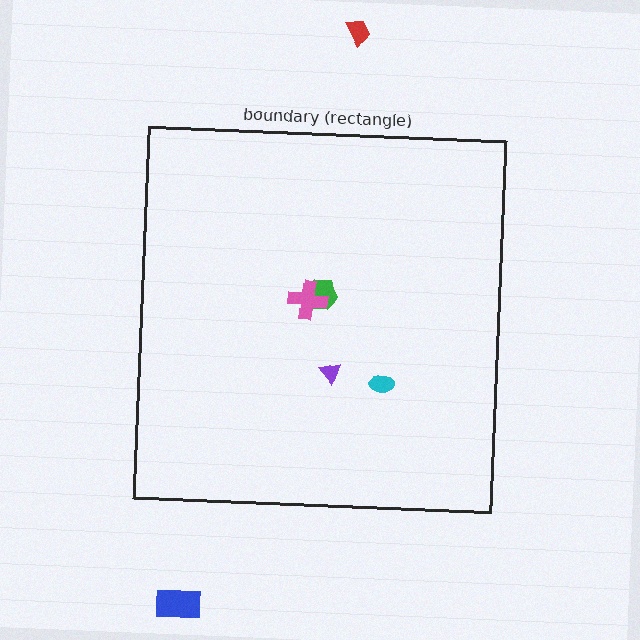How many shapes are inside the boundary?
4 inside, 3 outside.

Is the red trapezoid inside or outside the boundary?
Outside.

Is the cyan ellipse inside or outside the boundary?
Inside.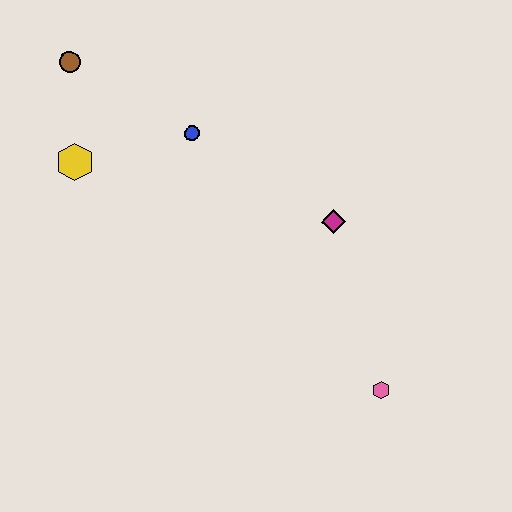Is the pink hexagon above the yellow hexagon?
No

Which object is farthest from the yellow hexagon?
The pink hexagon is farthest from the yellow hexagon.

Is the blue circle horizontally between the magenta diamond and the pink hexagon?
No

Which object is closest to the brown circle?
The yellow hexagon is closest to the brown circle.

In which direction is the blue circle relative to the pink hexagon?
The blue circle is above the pink hexagon.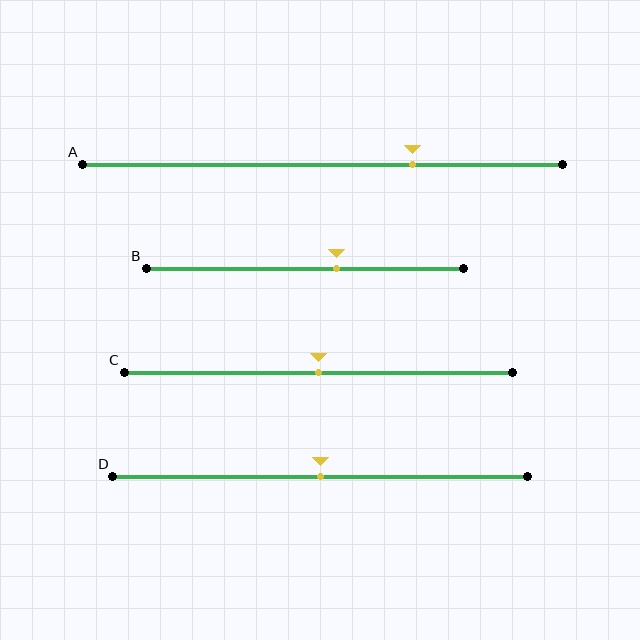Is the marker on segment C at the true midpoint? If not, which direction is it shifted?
Yes, the marker on segment C is at the true midpoint.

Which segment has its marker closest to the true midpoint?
Segment C has its marker closest to the true midpoint.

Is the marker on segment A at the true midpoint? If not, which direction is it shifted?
No, the marker on segment A is shifted to the right by about 19% of the segment length.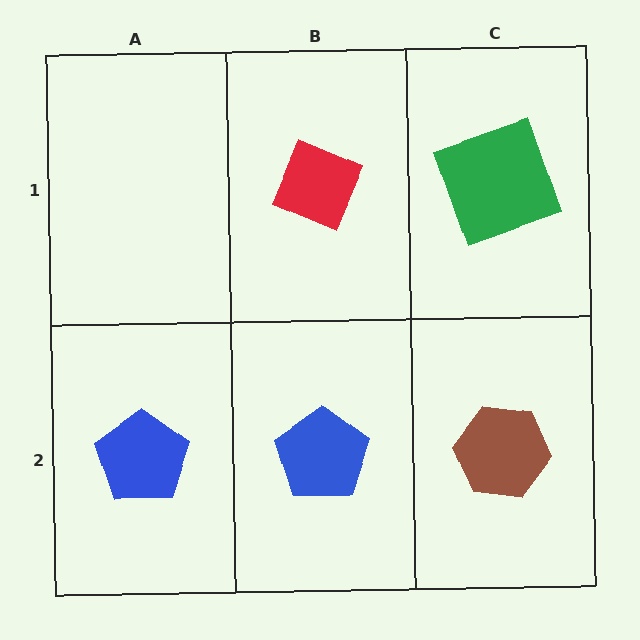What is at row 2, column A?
A blue pentagon.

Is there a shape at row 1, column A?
No, that cell is empty.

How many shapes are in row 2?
3 shapes.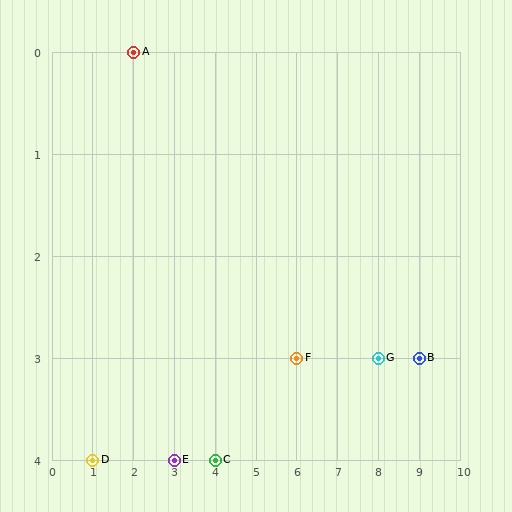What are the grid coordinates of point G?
Point G is at grid coordinates (8, 3).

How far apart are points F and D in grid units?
Points F and D are 5 columns and 1 row apart (about 5.1 grid units diagonally).